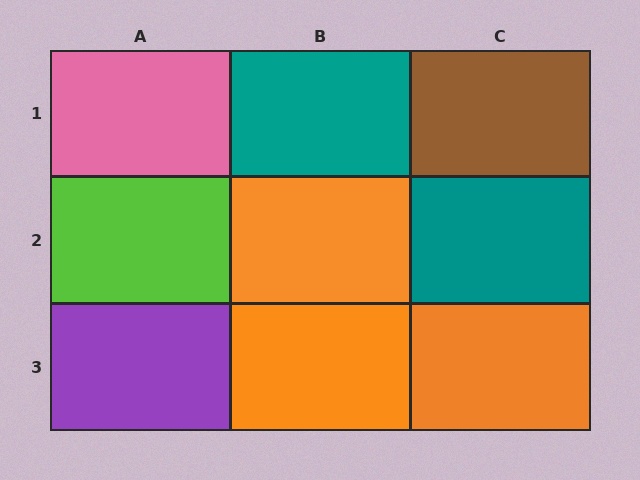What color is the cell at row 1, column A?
Pink.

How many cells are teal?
2 cells are teal.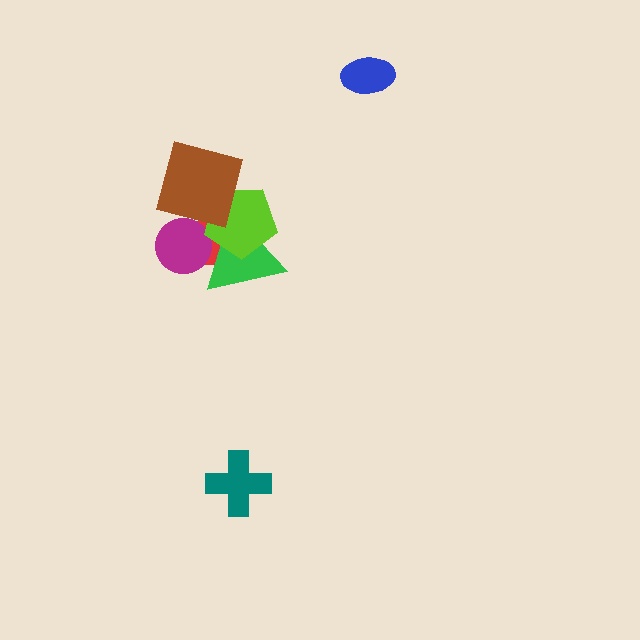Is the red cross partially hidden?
Yes, it is partially covered by another shape.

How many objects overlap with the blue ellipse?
0 objects overlap with the blue ellipse.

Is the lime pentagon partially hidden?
Yes, it is partially covered by another shape.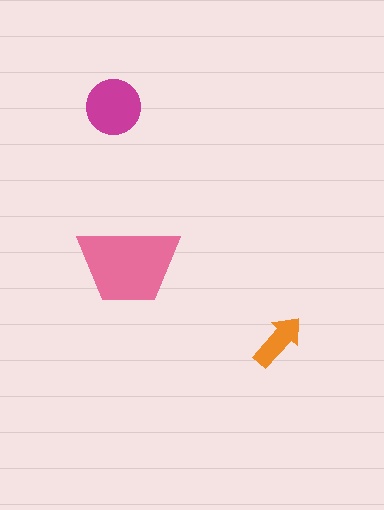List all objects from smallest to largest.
The orange arrow, the magenta circle, the pink trapezoid.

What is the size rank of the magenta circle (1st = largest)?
2nd.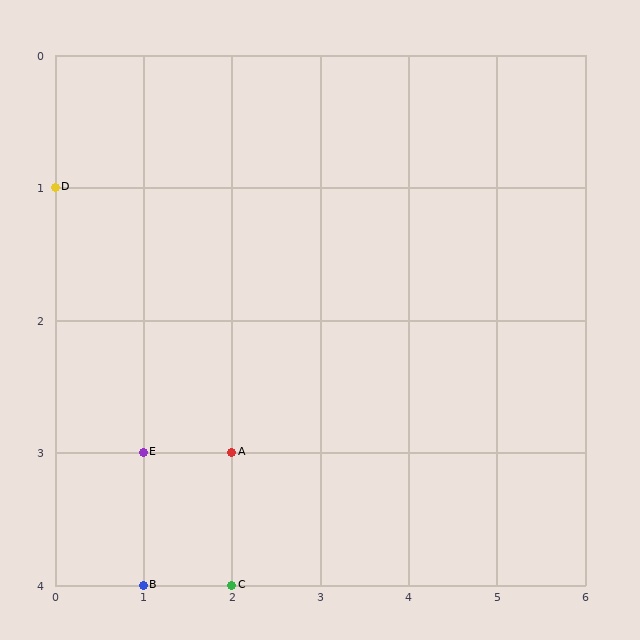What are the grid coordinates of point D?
Point D is at grid coordinates (0, 1).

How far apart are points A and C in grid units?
Points A and C are 1 row apart.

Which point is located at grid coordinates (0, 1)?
Point D is at (0, 1).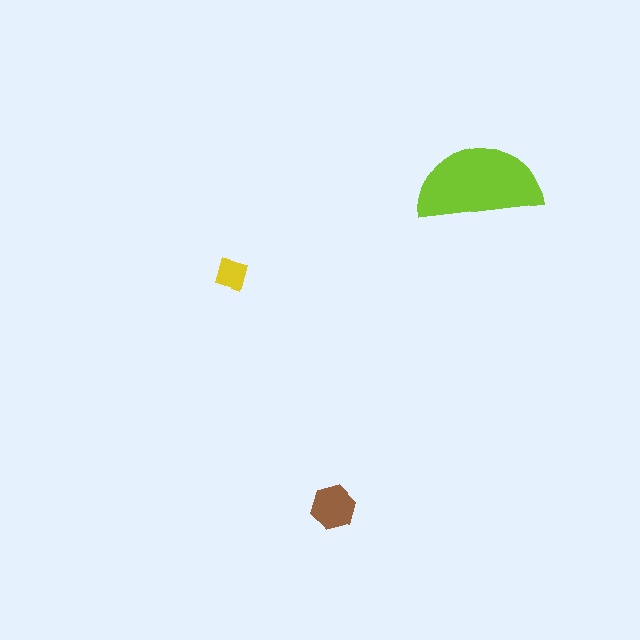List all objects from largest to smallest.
The lime semicircle, the brown hexagon, the yellow square.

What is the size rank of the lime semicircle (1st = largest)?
1st.